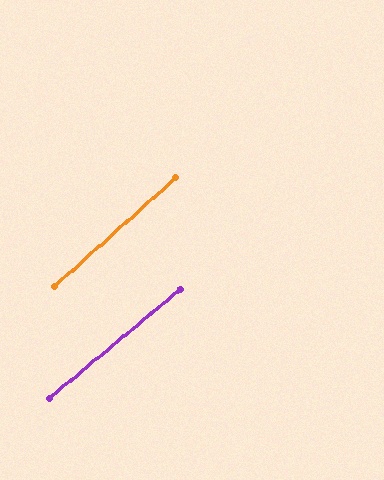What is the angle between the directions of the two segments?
Approximately 2 degrees.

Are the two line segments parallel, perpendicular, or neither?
Parallel — their directions differ by only 2.0°.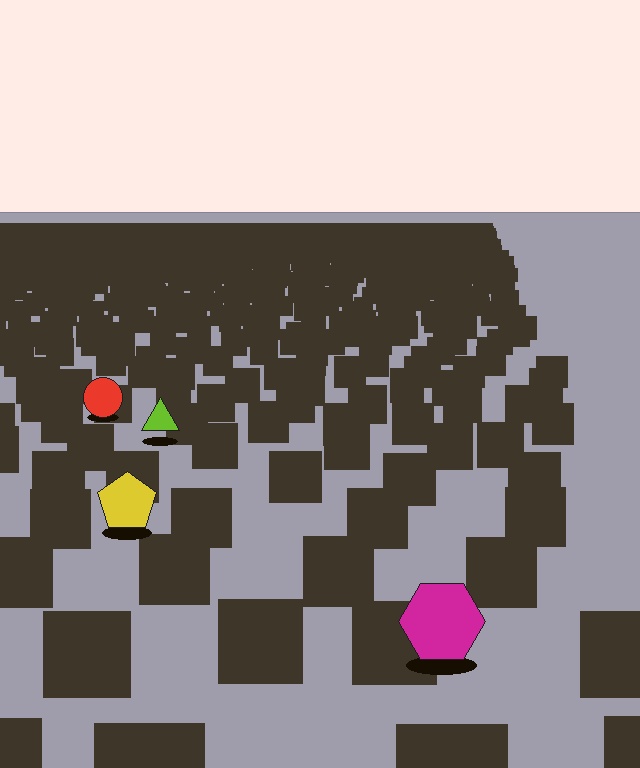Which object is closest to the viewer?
The magenta hexagon is closest. The texture marks near it are larger and more spread out.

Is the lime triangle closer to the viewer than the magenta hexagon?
No. The magenta hexagon is closer — you can tell from the texture gradient: the ground texture is coarser near it.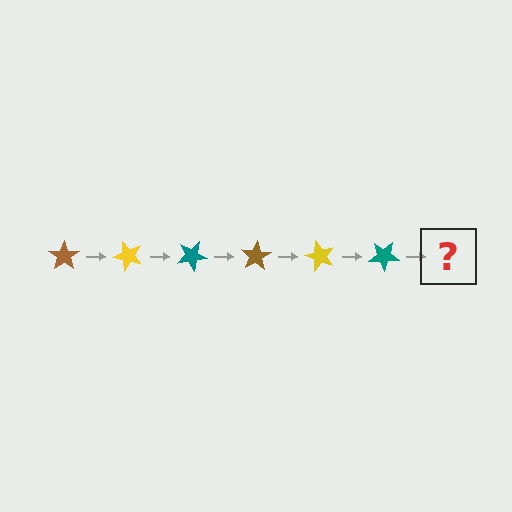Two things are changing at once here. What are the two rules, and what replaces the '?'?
The two rules are that it rotates 50 degrees each step and the color cycles through brown, yellow, and teal. The '?' should be a brown star, rotated 300 degrees from the start.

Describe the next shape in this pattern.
It should be a brown star, rotated 300 degrees from the start.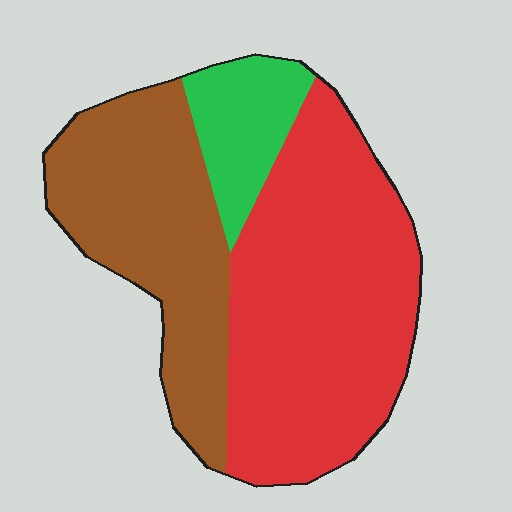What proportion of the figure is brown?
Brown covers around 35% of the figure.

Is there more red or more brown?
Red.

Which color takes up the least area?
Green, at roughly 15%.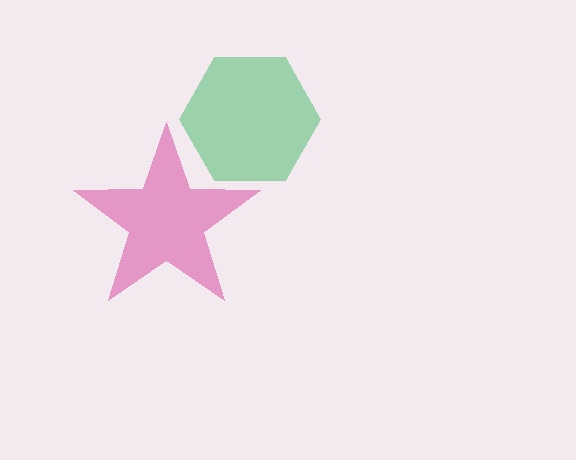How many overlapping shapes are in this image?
There are 2 overlapping shapes in the image.